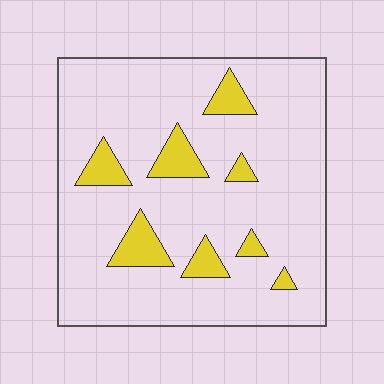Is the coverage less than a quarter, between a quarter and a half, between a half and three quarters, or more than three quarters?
Less than a quarter.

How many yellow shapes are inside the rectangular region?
8.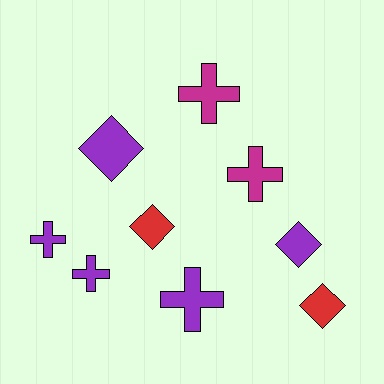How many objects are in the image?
There are 9 objects.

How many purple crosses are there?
There are 3 purple crosses.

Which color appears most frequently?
Purple, with 5 objects.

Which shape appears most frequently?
Cross, with 5 objects.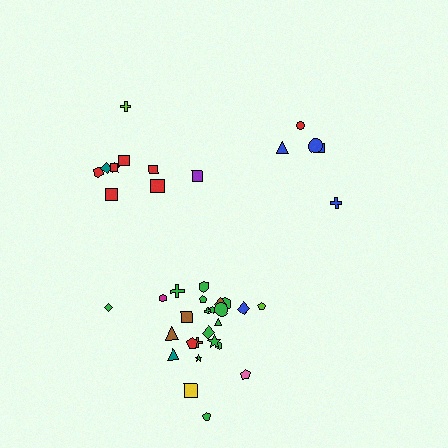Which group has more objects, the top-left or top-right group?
The top-left group.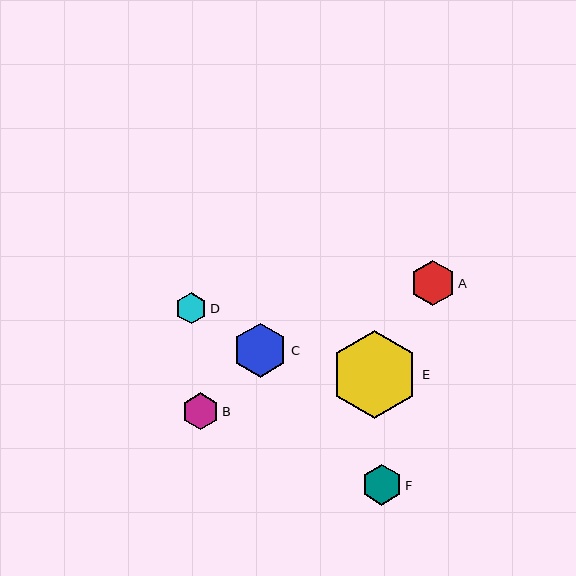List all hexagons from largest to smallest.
From largest to smallest: E, C, A, F, B, D.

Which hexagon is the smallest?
Hexagon D is the smallest with a size of approximately 31 pixels.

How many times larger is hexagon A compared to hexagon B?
Hexagon A is approximately 1.2 times the size of hexagon B.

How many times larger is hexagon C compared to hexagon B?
Hexagon C is approximately 1.5 times the size of hexagon B.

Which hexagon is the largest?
Hexagon E is the largest with a size of approximately 87 pixels.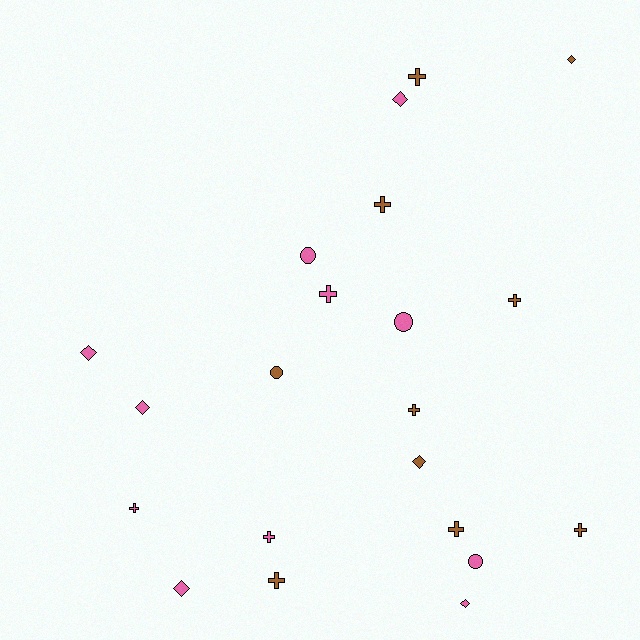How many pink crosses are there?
There are 3 pink crosses.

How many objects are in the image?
There are 21 objects.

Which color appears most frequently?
Pink, with 11 objects.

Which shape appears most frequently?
Cross, with 10 objects.